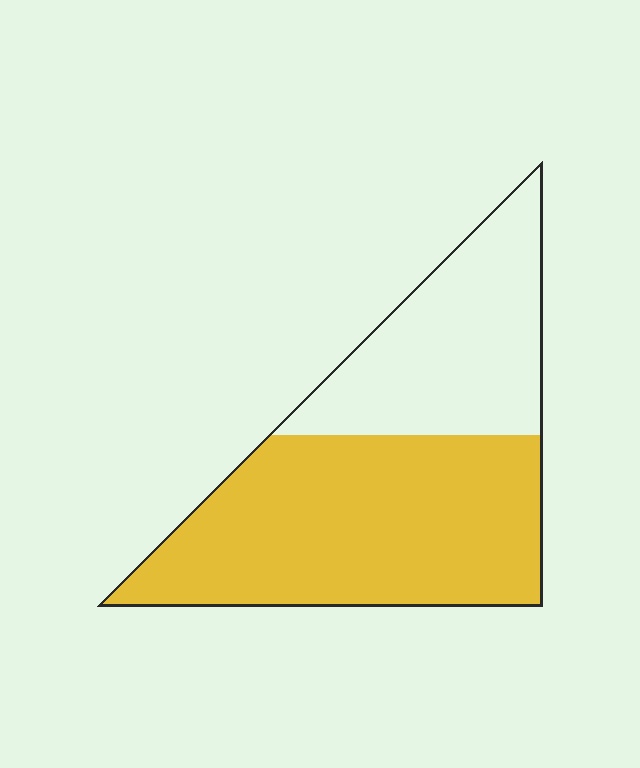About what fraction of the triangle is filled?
About five eighths (5/8).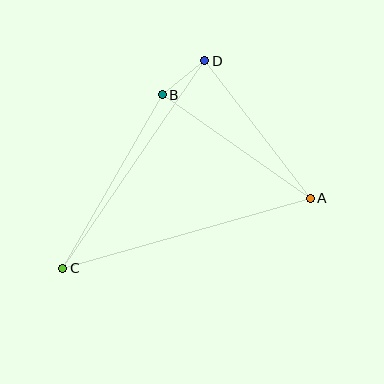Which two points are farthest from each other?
Points A and C are farthest from each other.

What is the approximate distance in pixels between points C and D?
The distance between C and D is approximately 252 pixels.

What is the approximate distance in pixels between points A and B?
The distance between A and B is approximately 181 pixels.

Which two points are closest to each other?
Points B and D are closest to each other.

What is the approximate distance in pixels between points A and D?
The distance between A and D is approximately 173 pixels.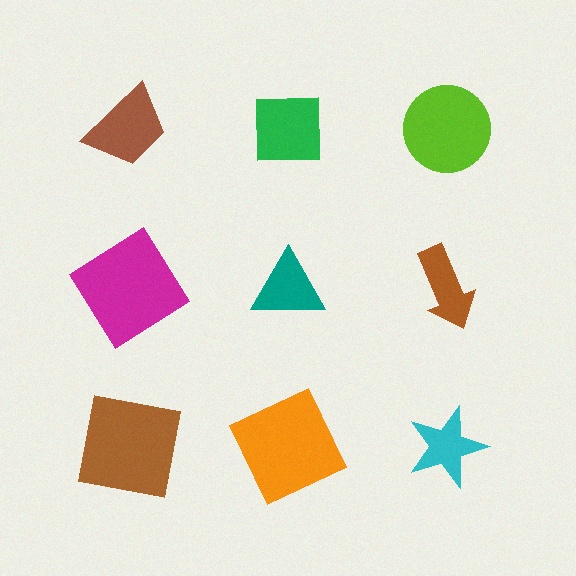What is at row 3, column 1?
A brown square.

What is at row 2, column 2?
A teal triangle.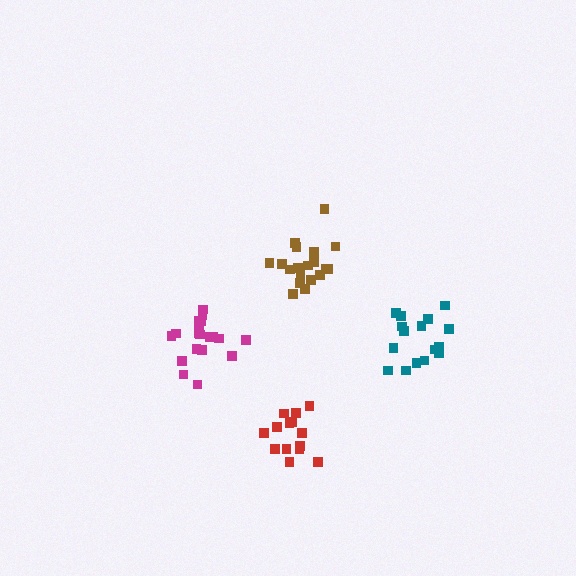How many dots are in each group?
Group 1: 20 dots, Group 2: 16 dots, Group 3: 20 dots, Group 4: 14 dots (70 total).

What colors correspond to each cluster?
The clusters are colored: magenta, teal, brown, red.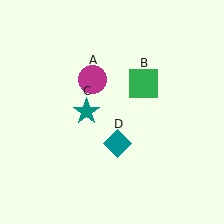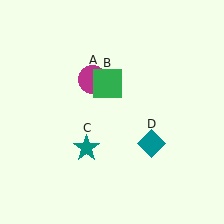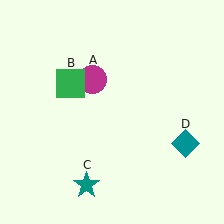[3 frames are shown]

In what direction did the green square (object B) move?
The green square (object B) moved left.